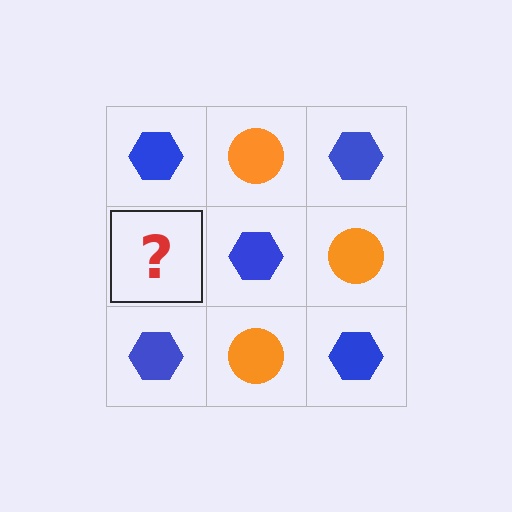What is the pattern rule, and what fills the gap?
The rule is that it alternates blue hexagon and orange circle in a checkerboard pattern. The gap should be filled with an orange circle.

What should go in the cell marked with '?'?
The missing cell should contain an orange circle.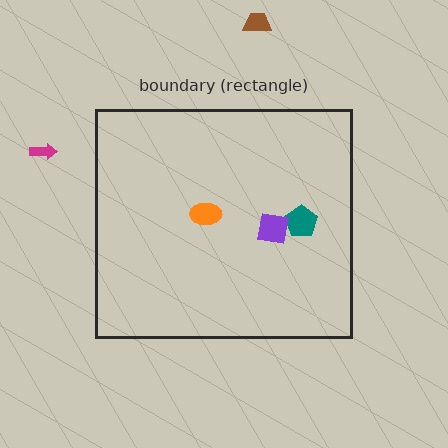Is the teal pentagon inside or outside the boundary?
Inside.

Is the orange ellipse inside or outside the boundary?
Inside.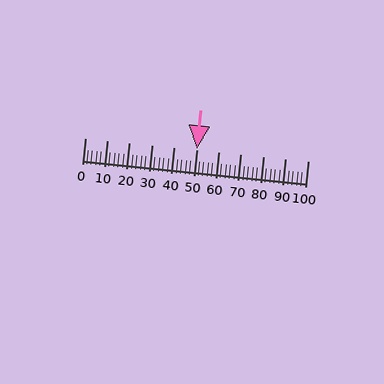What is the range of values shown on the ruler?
The ruler shows values from 0 to 100.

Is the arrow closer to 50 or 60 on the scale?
The arrow is closer to 50.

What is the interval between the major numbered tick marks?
The major tick marks are spaced 10 units apart.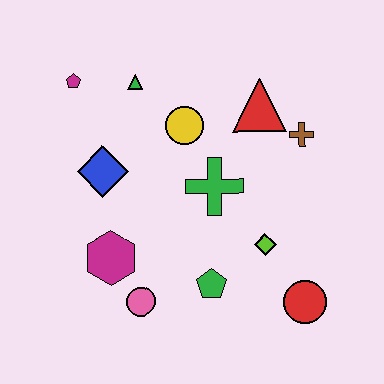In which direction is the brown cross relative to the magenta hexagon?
The brown cross is to the right of the magenta hexagon.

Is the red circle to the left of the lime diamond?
No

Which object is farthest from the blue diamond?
The red circle is farthest from the blue diamond.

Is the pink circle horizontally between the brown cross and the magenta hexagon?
Yes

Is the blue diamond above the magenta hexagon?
Yes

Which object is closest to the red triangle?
The brown cross is closest to the red triangle.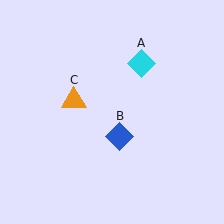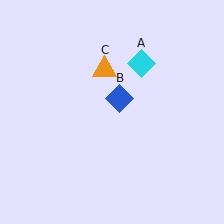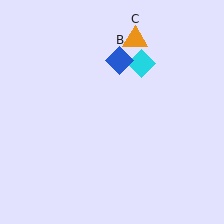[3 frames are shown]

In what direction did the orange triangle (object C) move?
The orange triangle (object C) moved up and to the right.